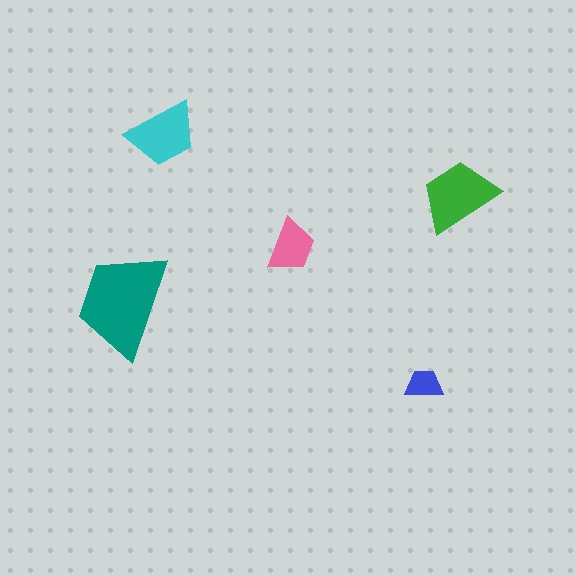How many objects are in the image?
There are 5 objects in the image.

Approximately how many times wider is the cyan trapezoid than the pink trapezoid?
About 1.5 times wider.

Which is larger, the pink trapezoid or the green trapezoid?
The green one.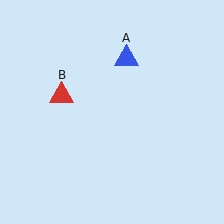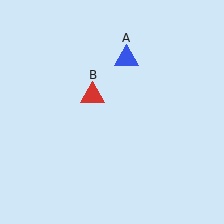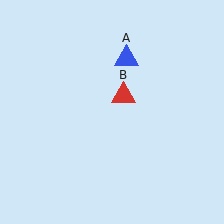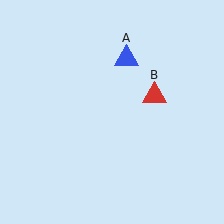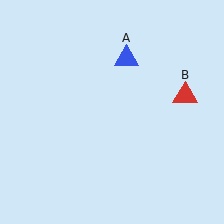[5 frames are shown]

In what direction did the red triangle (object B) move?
The red triangle (object B) moved right.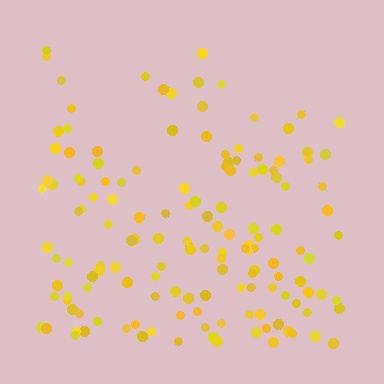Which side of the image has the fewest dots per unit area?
The top.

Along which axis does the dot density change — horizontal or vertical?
Vertical.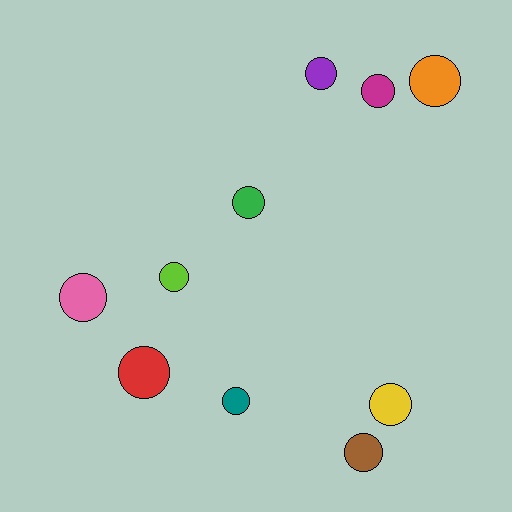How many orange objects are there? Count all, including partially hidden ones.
There is 1 orange object.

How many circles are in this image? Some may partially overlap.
There are 10 circles.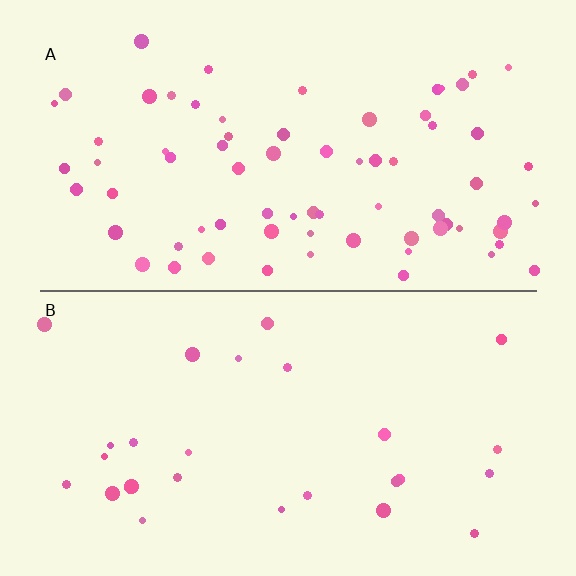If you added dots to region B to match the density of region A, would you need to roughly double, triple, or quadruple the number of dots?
Approximately triple.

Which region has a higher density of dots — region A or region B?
A (the top).